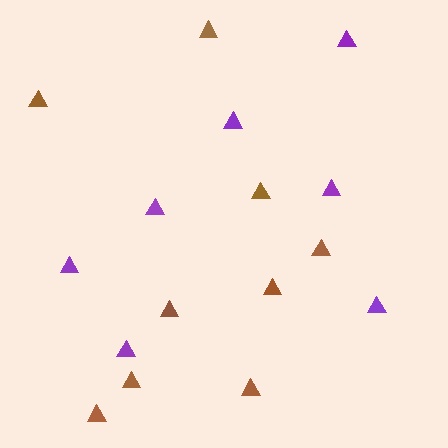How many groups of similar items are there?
There are 2 groups: one group of brown triangles (9) and one group of purple triangles (7).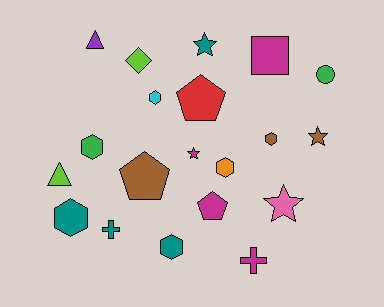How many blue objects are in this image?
There are no blue objects.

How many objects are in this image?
There are 20 objects.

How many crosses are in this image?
There are 2 crosses.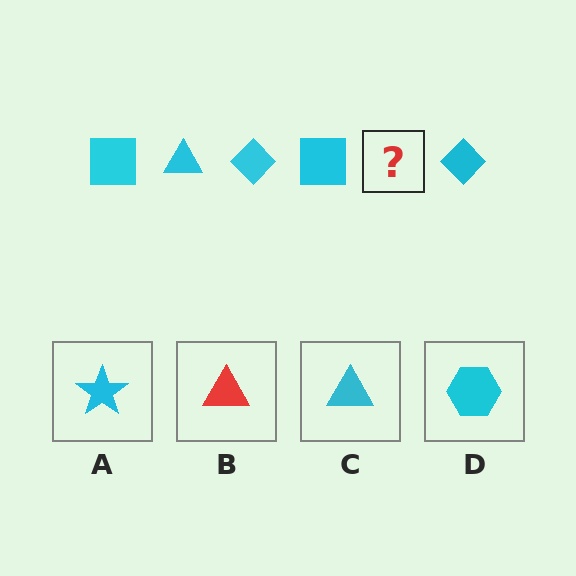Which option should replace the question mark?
Option C.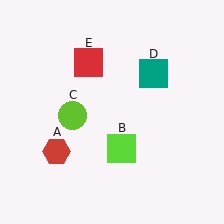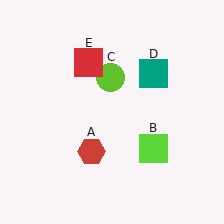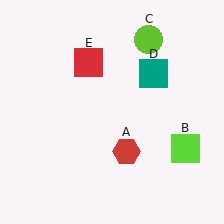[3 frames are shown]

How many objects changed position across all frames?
3 objects changed position: red hexagon (object A), lime square (object B), lime circle (object C).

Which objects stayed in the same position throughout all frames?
Teal square (object D) and red square (object E) remained stationary.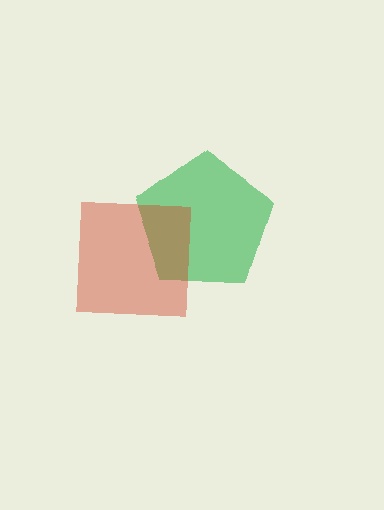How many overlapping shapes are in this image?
There are 2 overlapping shapes in the image.